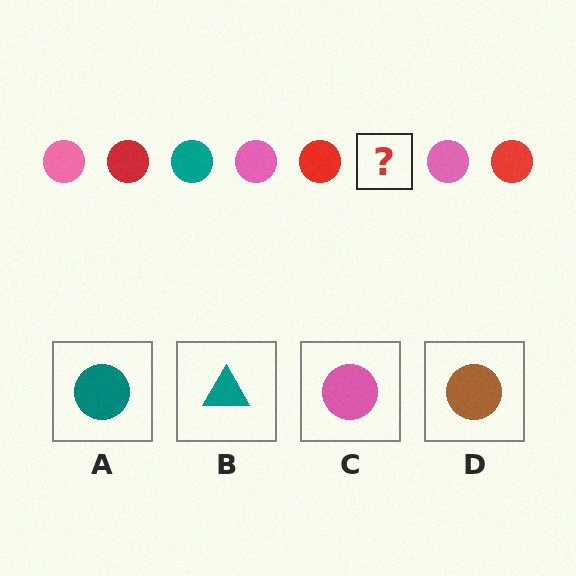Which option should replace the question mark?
Option A.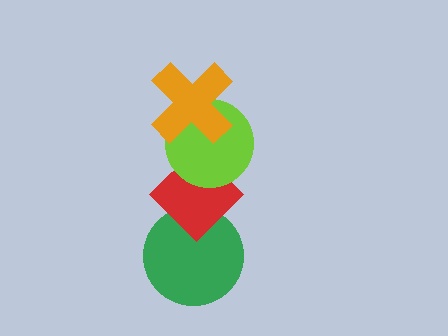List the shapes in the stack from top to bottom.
From top to bottom: the orange cross, the lime circle, the red diamond, the green circle.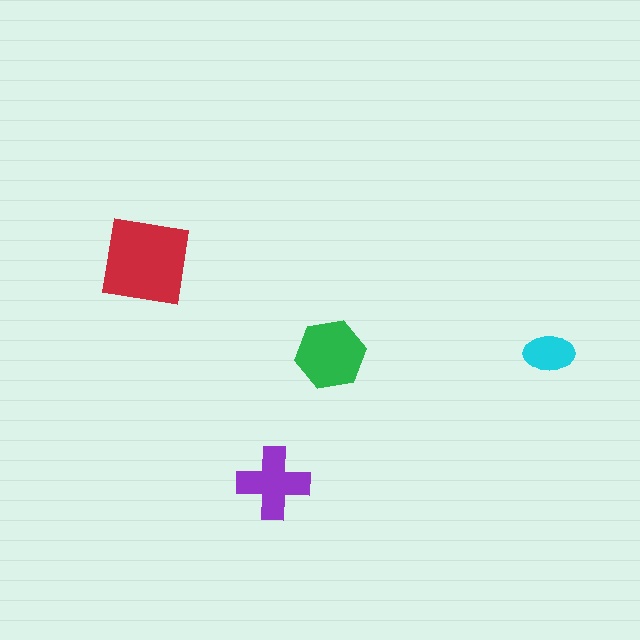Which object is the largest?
The red square.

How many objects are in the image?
There are 4 objects in the image.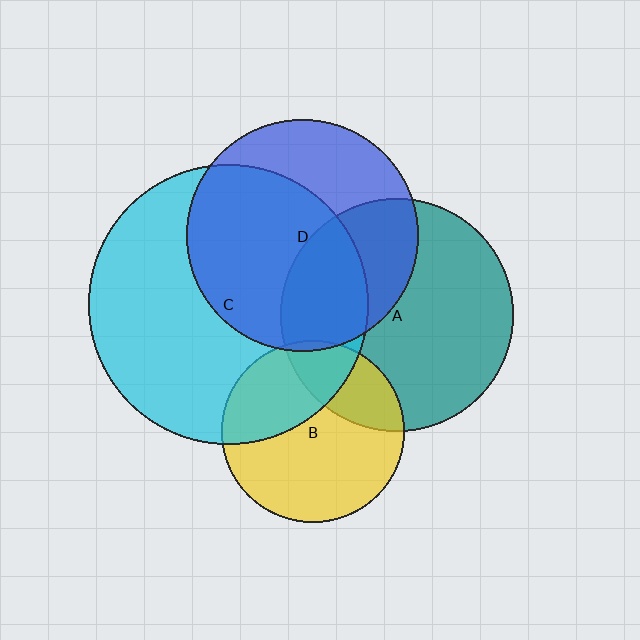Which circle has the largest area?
Circle C (cyan).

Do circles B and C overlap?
Yes.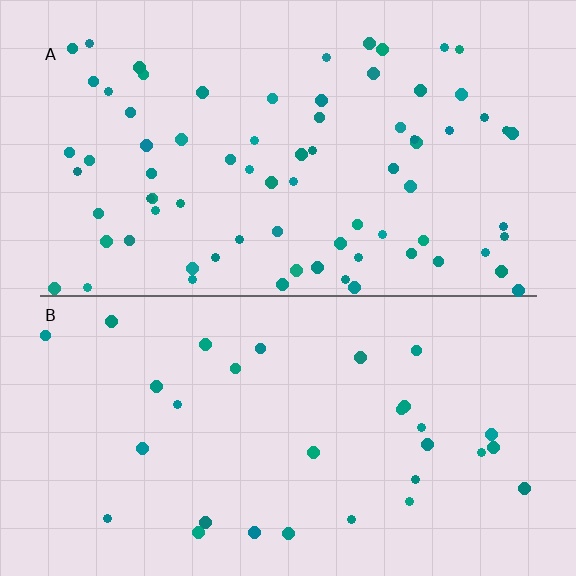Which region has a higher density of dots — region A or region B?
A (the top).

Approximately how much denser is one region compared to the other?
Approximately 2.5× — region A over region B.